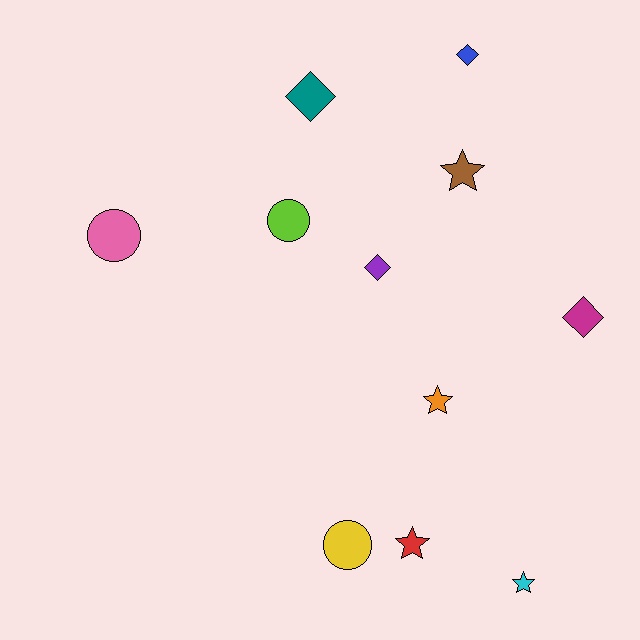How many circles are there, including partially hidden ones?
There are 3 circles.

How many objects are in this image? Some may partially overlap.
There are 11 objects.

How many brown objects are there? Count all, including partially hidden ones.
There is 1 brown object.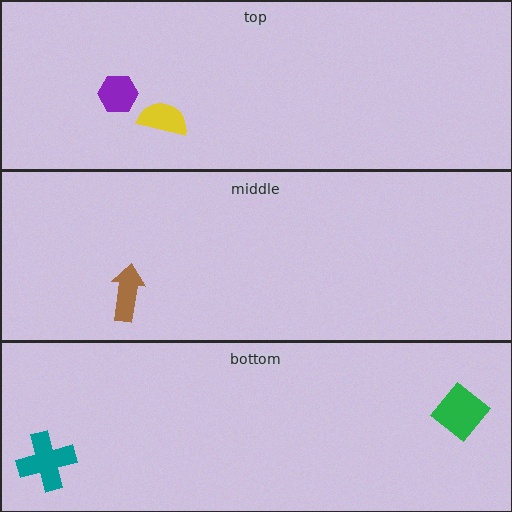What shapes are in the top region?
The purple hexagon, the yellow semicircle.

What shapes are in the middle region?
The brown arrow.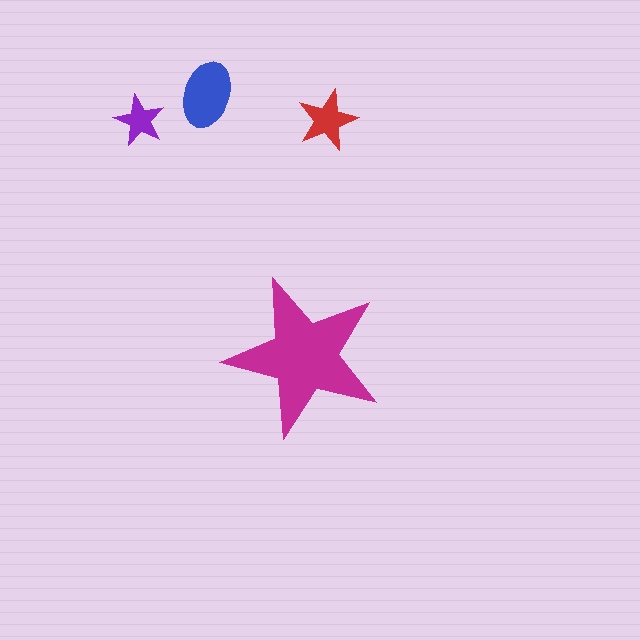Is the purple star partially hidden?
No, the purple star is fully visible.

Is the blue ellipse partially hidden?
No, the blue ellipse is fully visible.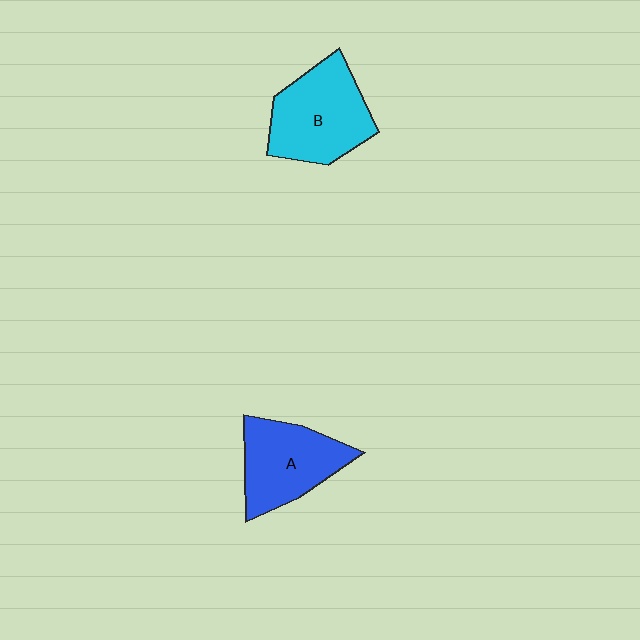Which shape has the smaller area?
Shape A (blue).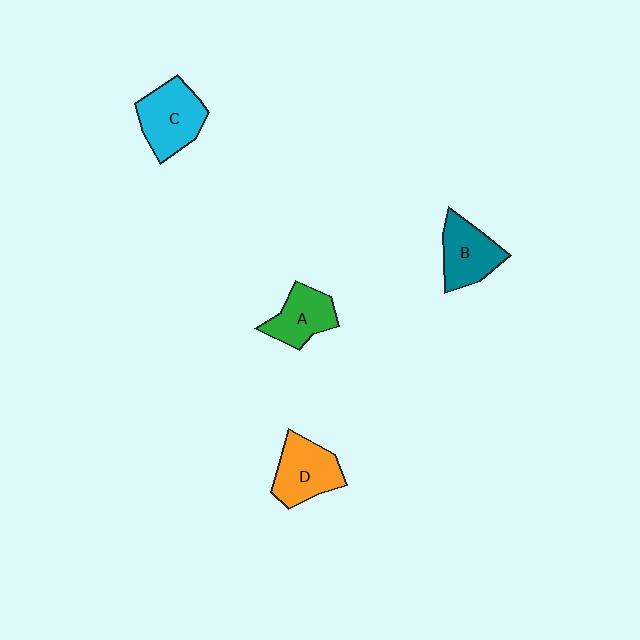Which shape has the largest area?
Shape C (cyan).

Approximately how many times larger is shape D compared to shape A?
Approximately 1.2 times.